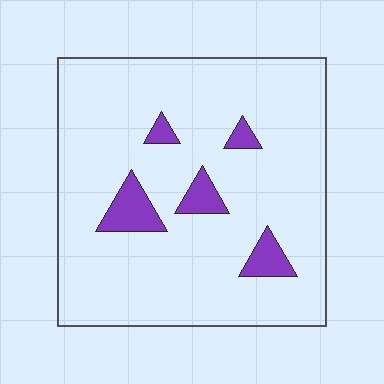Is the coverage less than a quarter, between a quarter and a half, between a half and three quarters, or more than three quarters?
Less than a quarter.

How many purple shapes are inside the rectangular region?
5.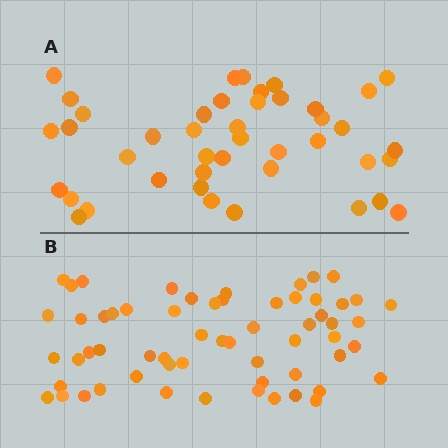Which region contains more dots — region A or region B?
Region B (the bottom region) has more dots.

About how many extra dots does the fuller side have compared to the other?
Region B has approximately 15 more dots than region A.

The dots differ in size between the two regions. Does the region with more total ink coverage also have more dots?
No. Region A has more total ink coverage because its dots are larger, but region B actually contains more individual dots. Total area can be misleading — the number of items is what matters here.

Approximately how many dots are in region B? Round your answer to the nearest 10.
About 60 dots.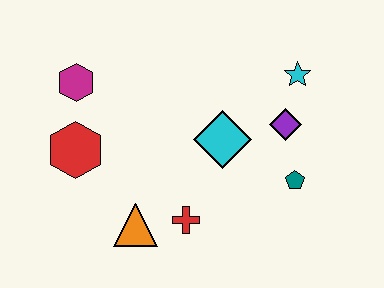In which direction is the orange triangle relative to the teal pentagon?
The orange triangle is to the left of the teal pentagon.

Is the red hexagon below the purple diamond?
Yes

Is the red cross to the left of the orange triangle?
No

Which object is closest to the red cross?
The orange triangle is closest to the red cross.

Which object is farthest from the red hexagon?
The cyan star is farthest from the red hexagon.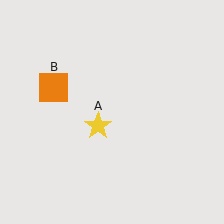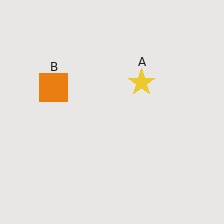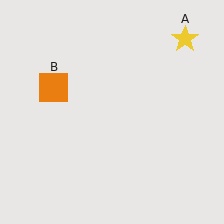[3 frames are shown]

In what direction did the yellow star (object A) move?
The yellow star (object A) moved up and to the right.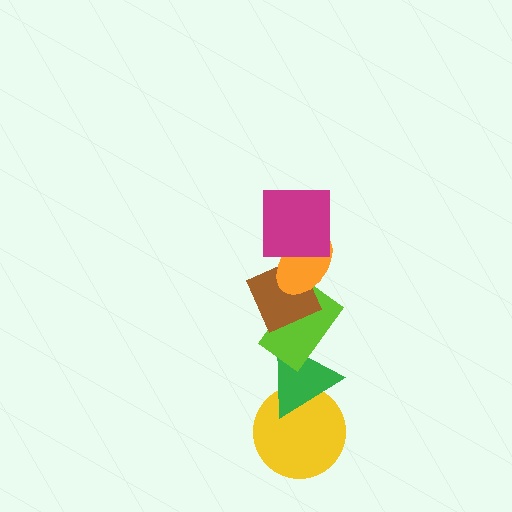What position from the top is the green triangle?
The green triangle is 5th from the top.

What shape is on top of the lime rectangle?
The brown diamond is on top of the lime rectangle.